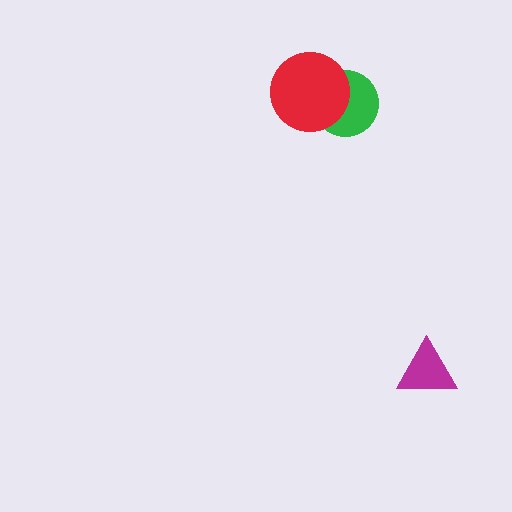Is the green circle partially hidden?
Yes, it is partially covered by another shape.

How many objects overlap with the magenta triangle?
0 objects overlap with the magenta triangle.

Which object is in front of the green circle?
The red circle is in front of the green circle.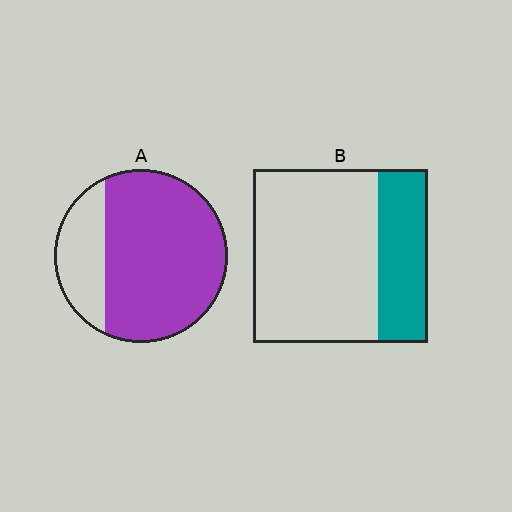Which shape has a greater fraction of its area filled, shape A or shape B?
Shape A.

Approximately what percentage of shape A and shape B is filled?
A is approximately 75% and B is approximately 30%.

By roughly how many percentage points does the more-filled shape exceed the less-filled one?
By roughly 45 percentage points (A over B).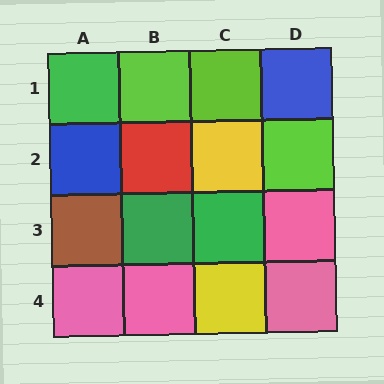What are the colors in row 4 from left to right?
Pink, pink, yellow, pink.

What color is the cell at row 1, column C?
Lime.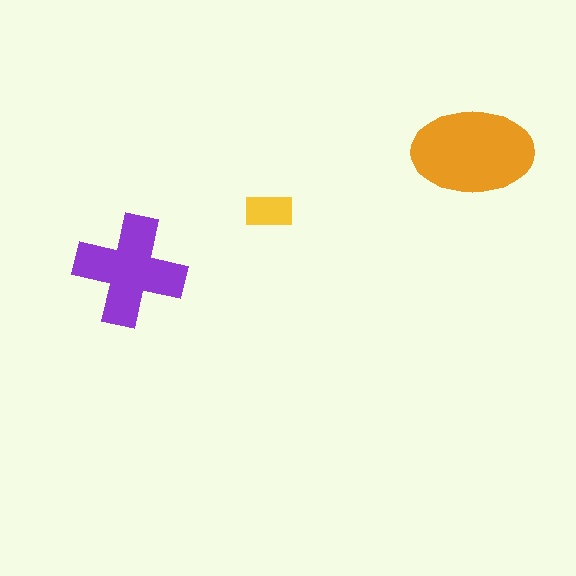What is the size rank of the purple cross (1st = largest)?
2nd.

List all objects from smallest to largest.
The yellow rectangle, the purple cross, the orange ellipse.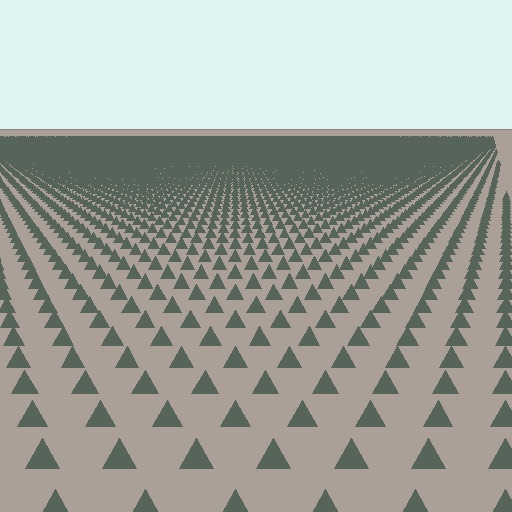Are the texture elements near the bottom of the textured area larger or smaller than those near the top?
Larger. Near the bottom, elements are closer to the viewer and appear at a bigger on-screen size.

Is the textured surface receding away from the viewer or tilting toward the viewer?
The surface is receding away from the viewer. Texture elements get smaller and denser toward the top.